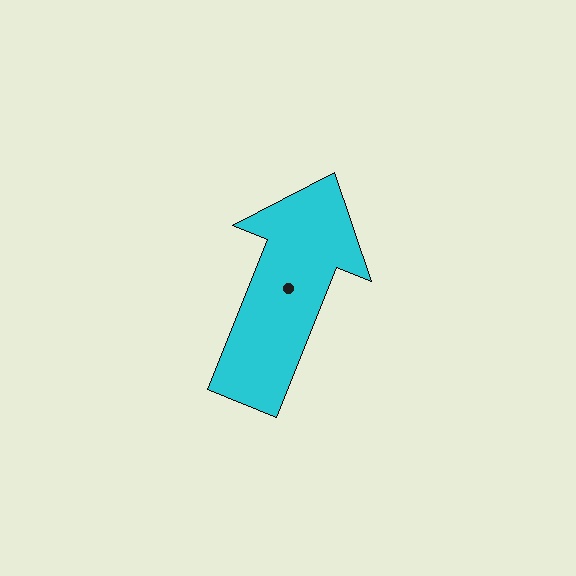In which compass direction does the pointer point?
North.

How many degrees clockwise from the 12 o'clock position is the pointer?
Approximately 22 degrees.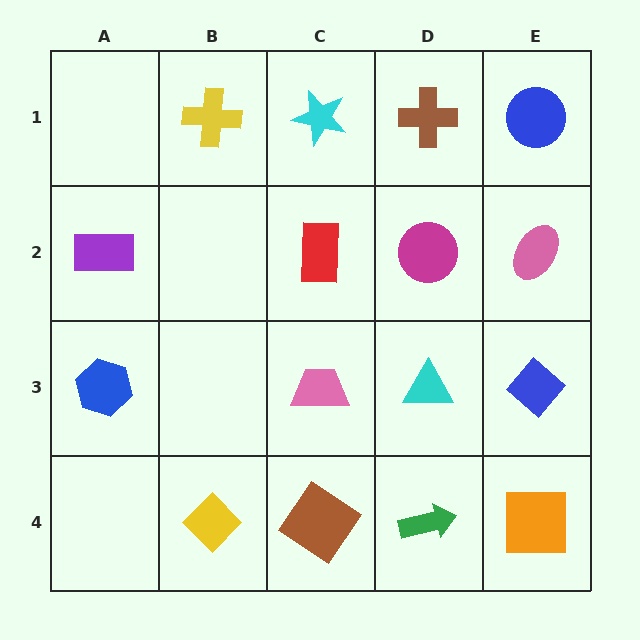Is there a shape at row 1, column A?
No, that cell is empty.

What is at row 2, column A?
A purple rectangle.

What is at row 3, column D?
A cyan triangle.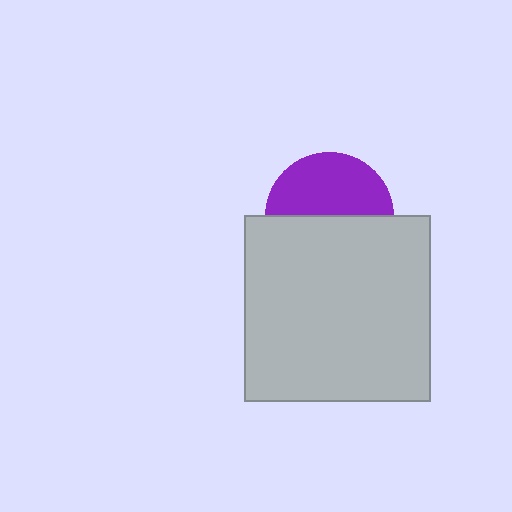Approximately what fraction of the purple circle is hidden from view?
Roughly 51% of the purple circle is hidden behind the light gray square.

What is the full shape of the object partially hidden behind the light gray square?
The partially hidden object is a purple circle.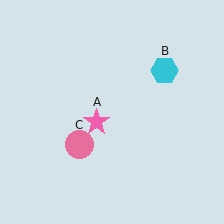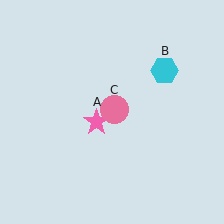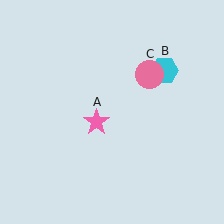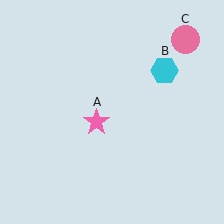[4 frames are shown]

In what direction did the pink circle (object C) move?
The pink circle (object C) moved up and to the right.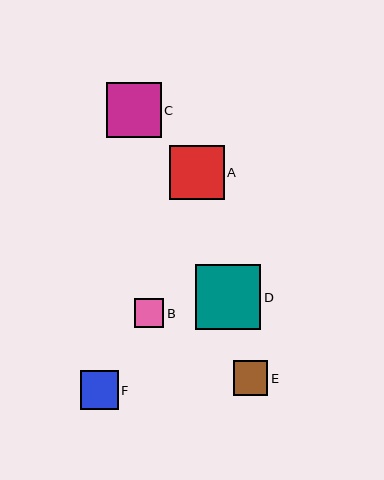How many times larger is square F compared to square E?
Square F is approximately 1.1 times the size of square E.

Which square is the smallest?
Square B is the smallest with a size of approximately 29 pixels.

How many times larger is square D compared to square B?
Square D is approximately 2.3 times the size of square B.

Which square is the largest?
Square D is the largest with a size of approximately 66 pixels.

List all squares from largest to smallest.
From largest to smallest: D, C, A, F, E, B.